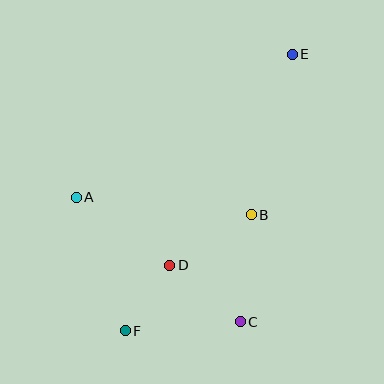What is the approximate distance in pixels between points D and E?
The distance between D and E is approximately 244 pixels.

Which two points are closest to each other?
Points D and F are closest to each other.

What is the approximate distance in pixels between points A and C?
The distance between A and C is approximately 206 pixels.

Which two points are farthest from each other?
Points E and F are farthest from each other.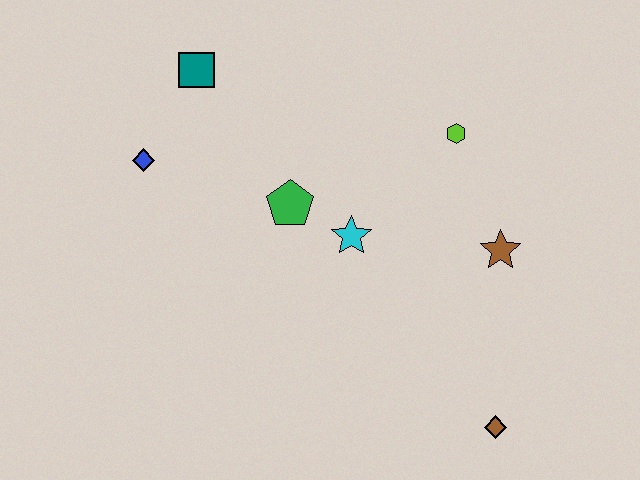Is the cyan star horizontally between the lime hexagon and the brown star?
No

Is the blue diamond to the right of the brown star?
No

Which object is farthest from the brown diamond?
The teal square is farthest from the brown diamond.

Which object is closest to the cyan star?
The green pentagon is closest to the cyan star.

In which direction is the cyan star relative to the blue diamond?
The cyan star is to the right of the blue diamond.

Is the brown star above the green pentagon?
No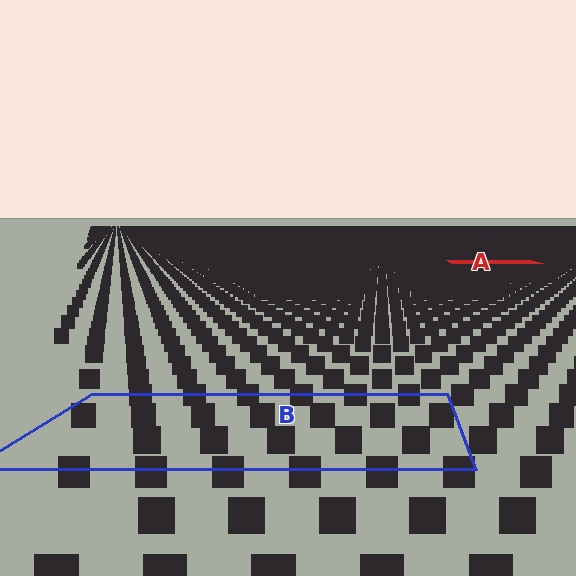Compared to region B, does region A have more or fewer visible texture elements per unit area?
Region A has more texture elements per unit area — they are packed more densely because it is farther away.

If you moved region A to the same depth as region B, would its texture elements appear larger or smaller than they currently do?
They would appear larger. At a closer depth, the same texture elements are projected at a bigger on-screen size.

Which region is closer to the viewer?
Region B is closer. The texture elements there are larger and more spread out.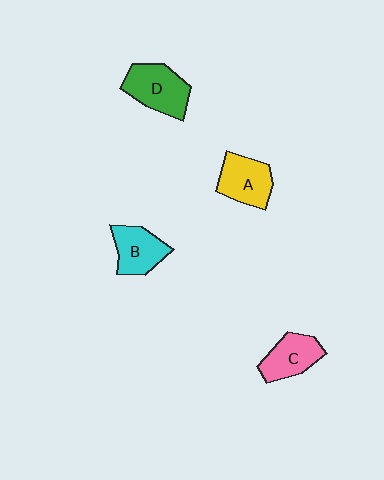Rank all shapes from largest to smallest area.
From largest to smallest: D (green), A (yellow), C (pink), B (cyan).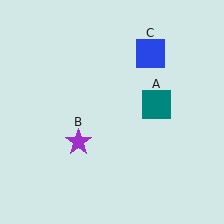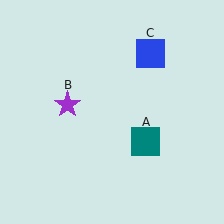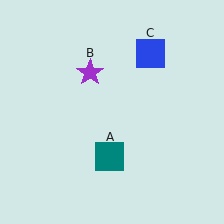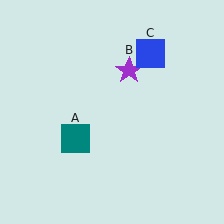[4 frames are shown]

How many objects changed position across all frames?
2 objects changed position: teal square (object A), purple star (object B).